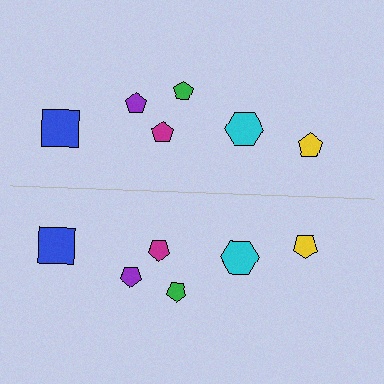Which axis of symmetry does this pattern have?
The pattern has a horizontal axis of symmetry running through the center of the image.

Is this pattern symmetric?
Yes, this pattern has bilateral (reflection) symmetry.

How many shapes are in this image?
There are 12 shapes in this image.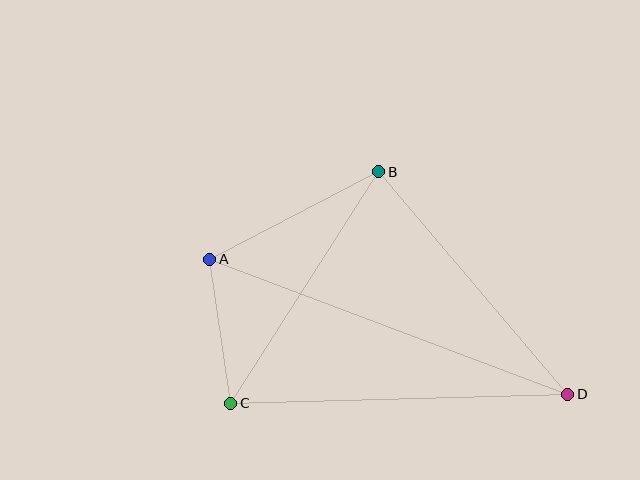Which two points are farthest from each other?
Points A and D are farthest from each other.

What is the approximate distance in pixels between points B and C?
The distance between B and C is approximately 275 pixels.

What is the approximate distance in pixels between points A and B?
The distance between A and B is approximately 190 pixels.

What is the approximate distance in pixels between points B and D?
The distance between B and D is approximately 292 pixels.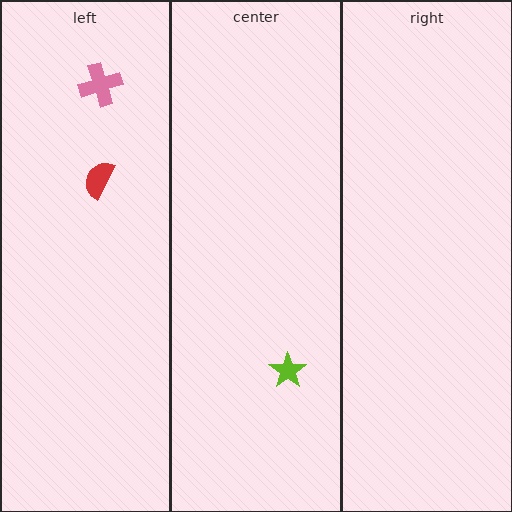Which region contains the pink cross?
The left region.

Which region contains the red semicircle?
The left region.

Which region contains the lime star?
The center region.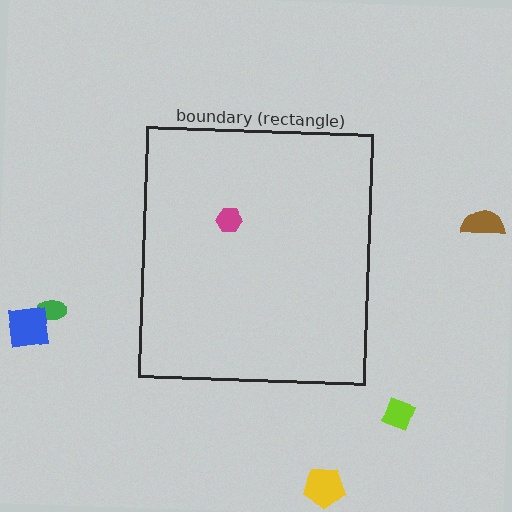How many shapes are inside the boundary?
1 inside, 5 outside.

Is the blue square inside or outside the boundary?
Outside.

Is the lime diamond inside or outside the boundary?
Outside.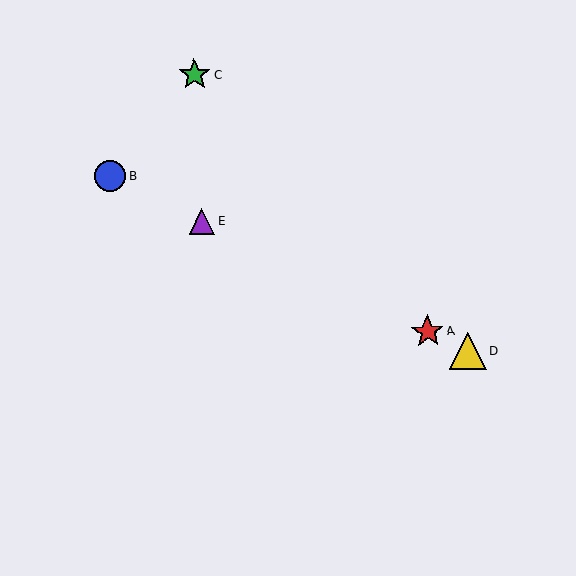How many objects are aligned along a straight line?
4 objects (A, B, D, E) are aligned along a straight line.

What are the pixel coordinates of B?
Object B is at (110, 176).